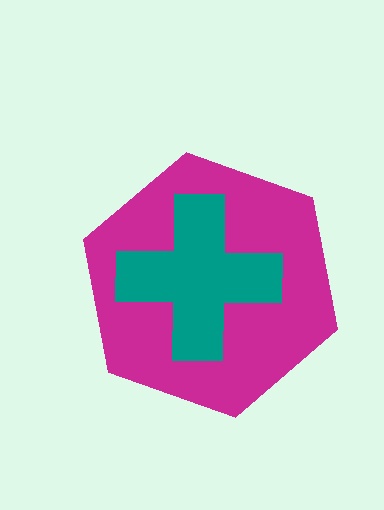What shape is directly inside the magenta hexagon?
The teal cross.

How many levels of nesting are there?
2.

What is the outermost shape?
The magenta hexagon.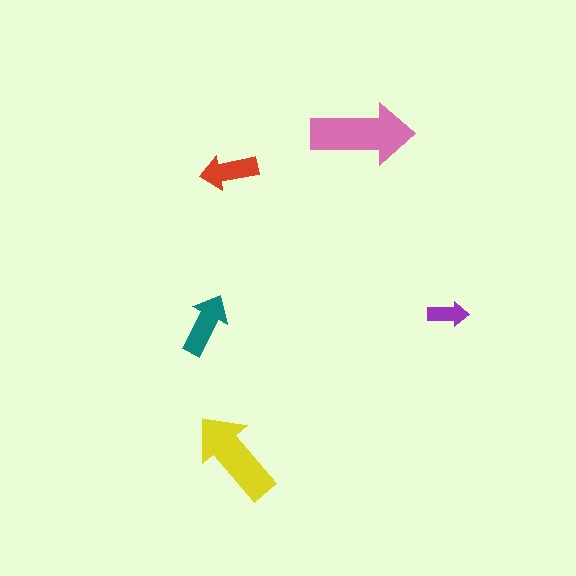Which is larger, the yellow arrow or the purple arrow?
The yellow one.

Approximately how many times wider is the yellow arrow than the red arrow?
About 1.5 times wider.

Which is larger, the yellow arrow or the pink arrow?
The pink one.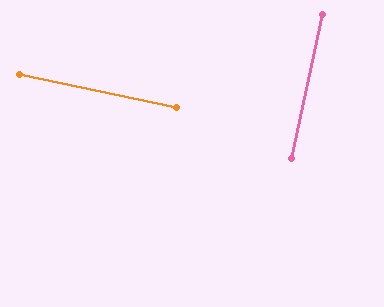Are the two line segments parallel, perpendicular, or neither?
Perpendicular — they meet at approximately 90°.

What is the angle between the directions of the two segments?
Approximately 90 degrees.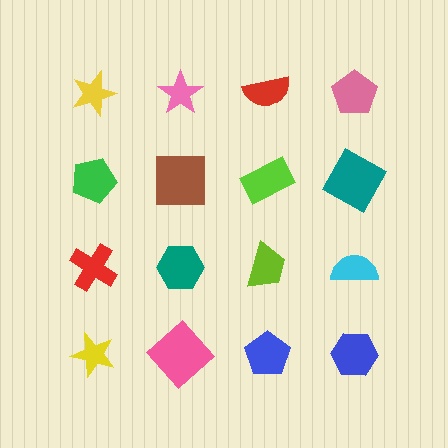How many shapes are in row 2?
4 shapes.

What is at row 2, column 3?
A lime rectangle.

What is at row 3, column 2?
A teal hexagon.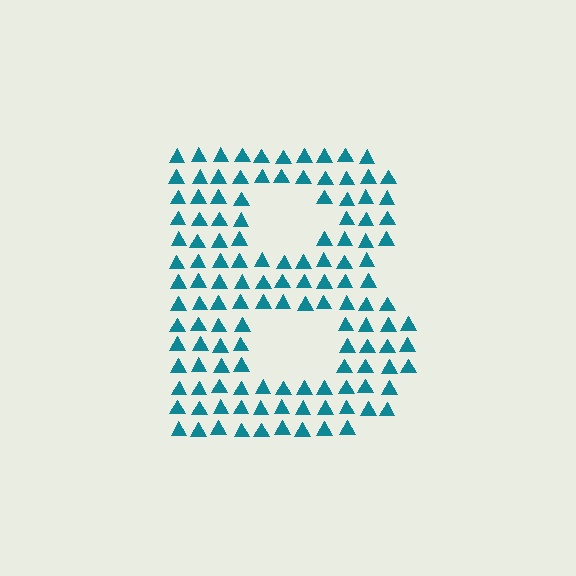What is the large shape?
The large shape is the letter B.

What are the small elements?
The small elements are triangles.